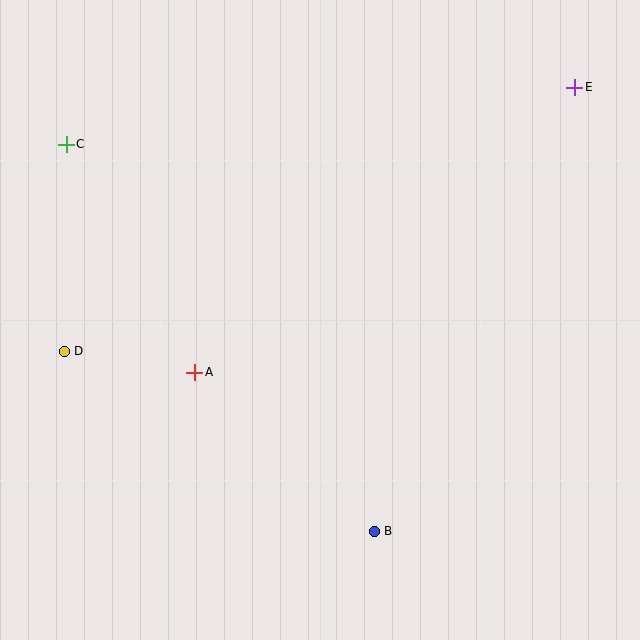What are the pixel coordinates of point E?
Point E is at (575, 87).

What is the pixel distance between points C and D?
The distance between C and D is 207 pixels.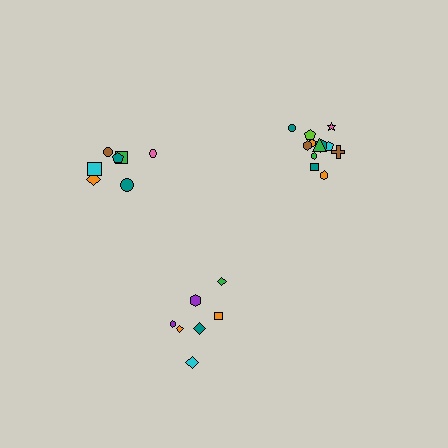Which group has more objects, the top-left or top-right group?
The top-right group.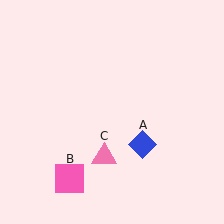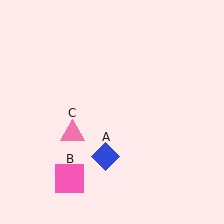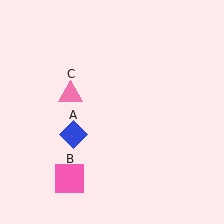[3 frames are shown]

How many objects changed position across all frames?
2 objects changed position: blue diamond (object A), pink triangle (object C).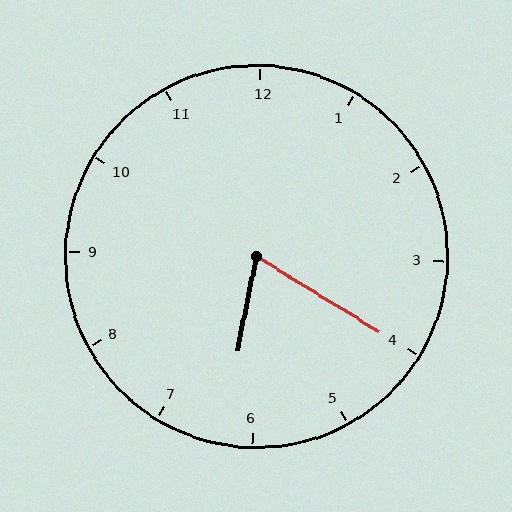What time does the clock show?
6:20.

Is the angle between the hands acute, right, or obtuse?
It is acute.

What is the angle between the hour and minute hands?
Approximately 70 degrees.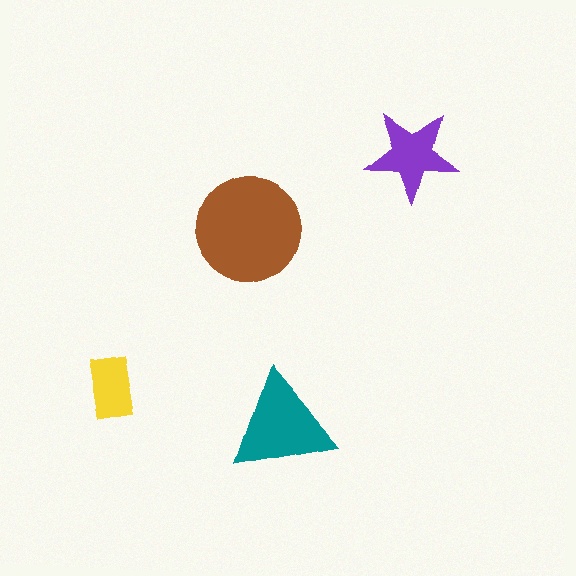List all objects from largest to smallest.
The brown circle, the teal triangle, the purple star, the yellow rectangle.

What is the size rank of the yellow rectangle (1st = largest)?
4th.